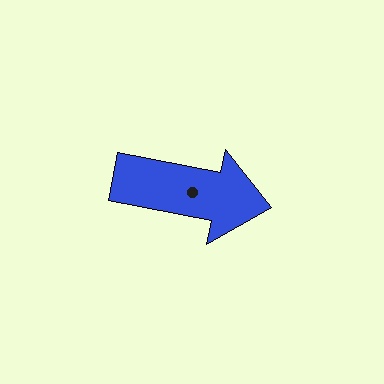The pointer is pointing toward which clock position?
Roughly 3 o'clock.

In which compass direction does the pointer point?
East.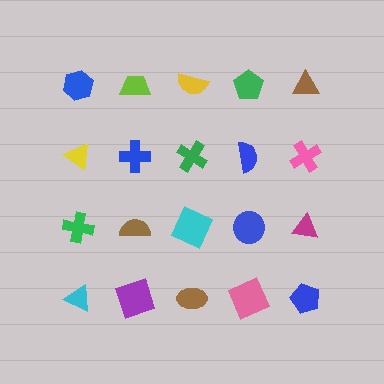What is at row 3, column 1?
A green cross.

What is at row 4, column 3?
A brown ellipse.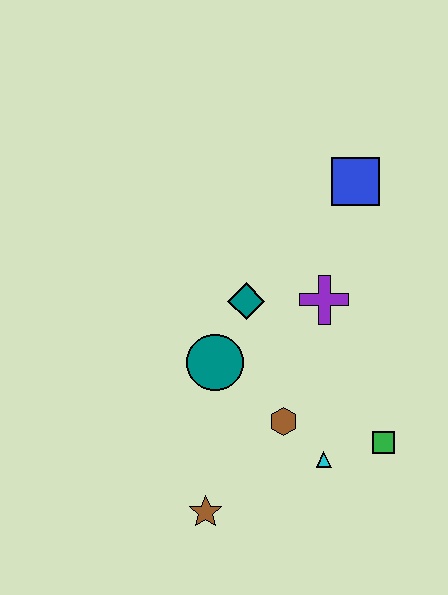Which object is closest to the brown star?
The brown hexagon is closest to the brown star.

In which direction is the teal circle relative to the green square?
The teal circle is to the left of the green square.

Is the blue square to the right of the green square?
No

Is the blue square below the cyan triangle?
No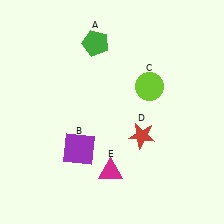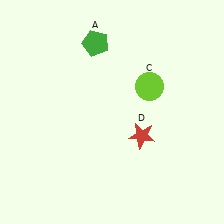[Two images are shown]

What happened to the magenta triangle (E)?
The magenta triangle (E) was removed in Image 2. It was in the bottom-left area of Image 1.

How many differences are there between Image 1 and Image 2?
There are 2 differences between the two images.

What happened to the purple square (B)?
The purple square (B) was removed in Image 2. It was in the bottom-left area of Image 1.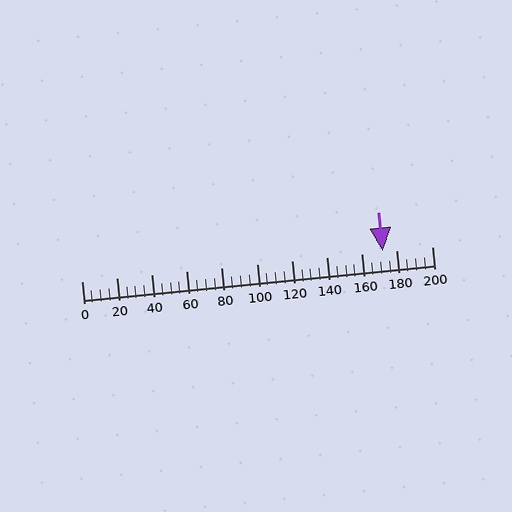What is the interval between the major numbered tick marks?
The major tick marks are spaced 20 units apart.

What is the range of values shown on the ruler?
The ruler shows values from 0 to 200.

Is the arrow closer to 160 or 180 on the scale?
The arrow is closer to 180.